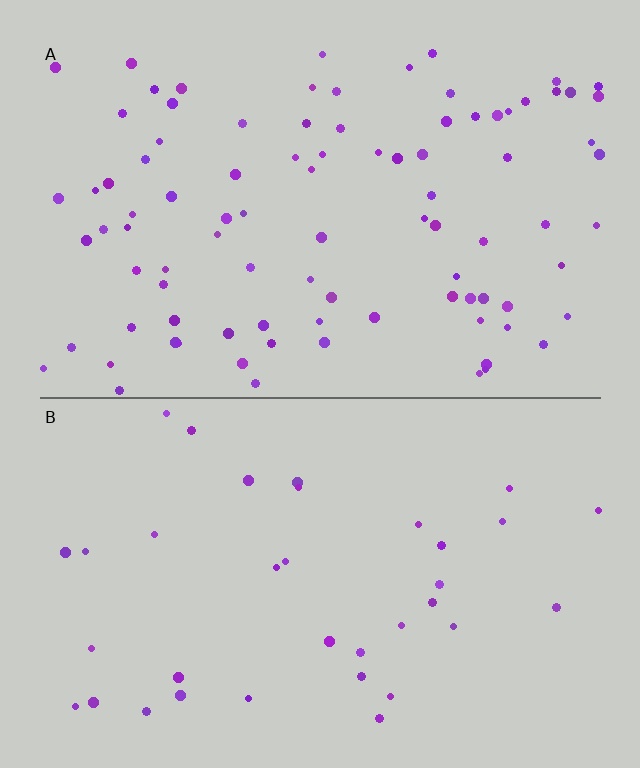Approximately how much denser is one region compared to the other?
Approximately 2.6× — region A over region B.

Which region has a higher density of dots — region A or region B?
A (the top).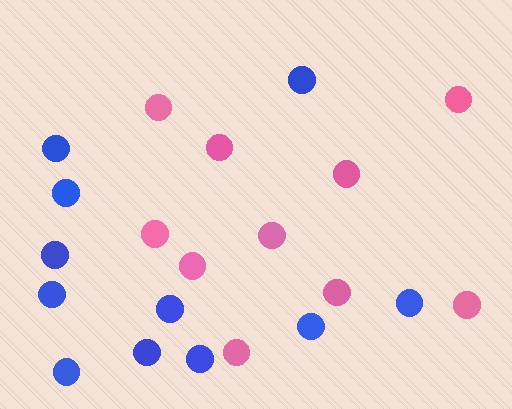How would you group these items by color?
There are 2 groups: one group of pink circles (10) and one group of blue circles (11).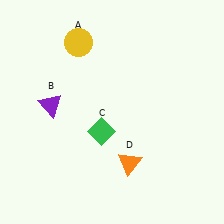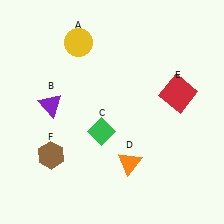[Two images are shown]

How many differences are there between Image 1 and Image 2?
There are 2 differences between the two images.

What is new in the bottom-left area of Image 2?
A brown hexagon (F) was added in the bottom-left area of Image 2.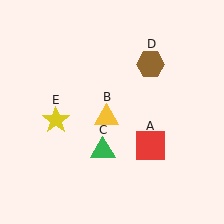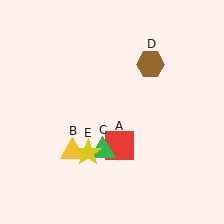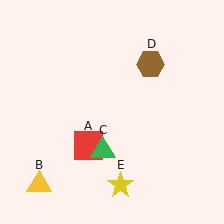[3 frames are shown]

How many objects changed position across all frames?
3 objects changed position: red square (object A), yellow triangle (object B), yellow star (object E).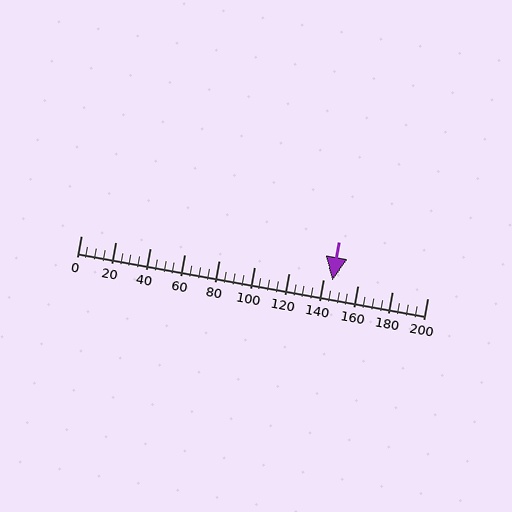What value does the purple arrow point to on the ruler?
The purple arrow points to approximately 145.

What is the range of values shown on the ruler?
The ruler shows values from 0 to 200.